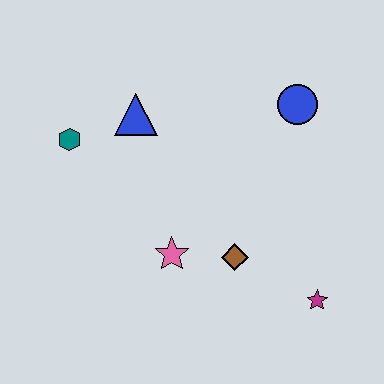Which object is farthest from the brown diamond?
The teal hexagon is farthest from the brown diamond.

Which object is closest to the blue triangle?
The teal hexagon is closest to the blue triangle.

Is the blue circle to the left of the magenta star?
Yes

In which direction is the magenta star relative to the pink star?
The magenta star is to the right of the pink star.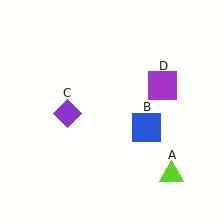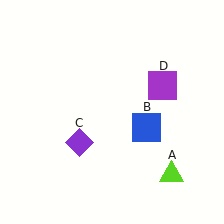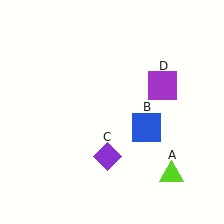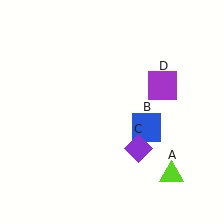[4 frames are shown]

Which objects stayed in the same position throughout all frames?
Lime triangle (object A) and blue square (object B) and purple square (object D) remained stationary.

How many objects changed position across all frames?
1 object changed position: purple diamond (object C).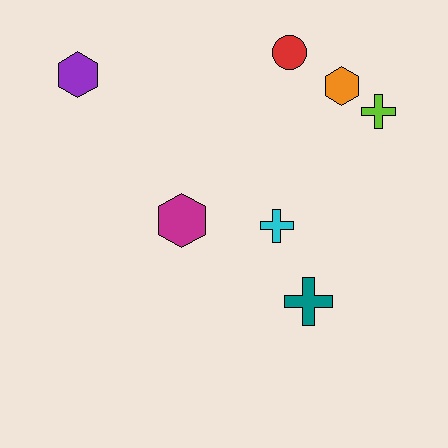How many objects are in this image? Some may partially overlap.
There are 7 objects.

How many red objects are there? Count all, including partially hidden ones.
There is 1 red object.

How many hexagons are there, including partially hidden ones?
There are 3 hexagons.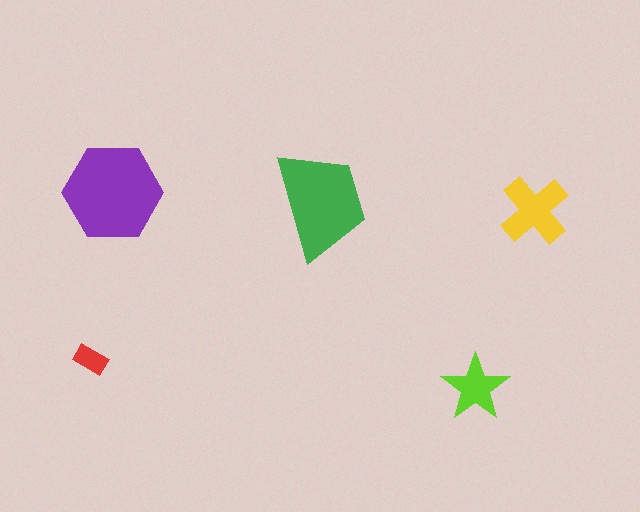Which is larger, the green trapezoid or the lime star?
The green trapezoid.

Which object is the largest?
The purple hexagon.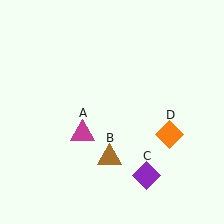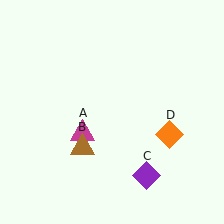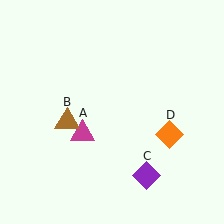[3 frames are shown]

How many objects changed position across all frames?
1 object changed position: brown triangle (object B).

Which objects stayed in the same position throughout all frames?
Magenta triangle (object A) and purple diamond (object C) and orange diamond (object D) remained stationary.